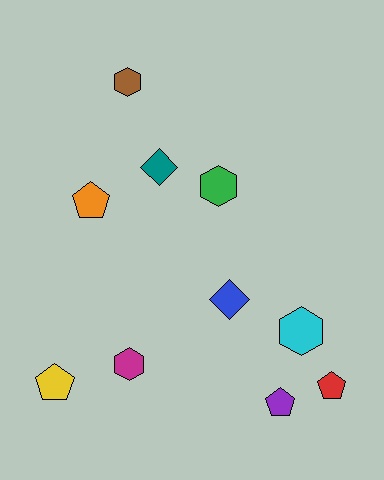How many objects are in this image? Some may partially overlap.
There are 10 objects.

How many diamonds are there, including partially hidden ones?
There are 2 diamonds.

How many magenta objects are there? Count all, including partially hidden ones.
There is 1 magenta object.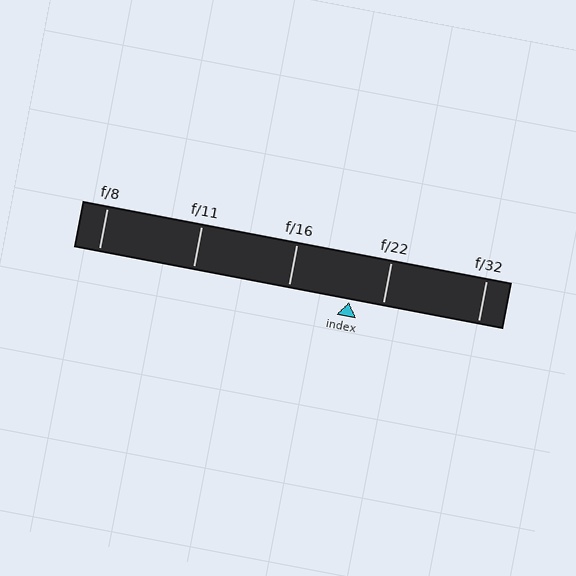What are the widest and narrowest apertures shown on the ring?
The widest aperture shown is f/8 and the narrowest is f/32.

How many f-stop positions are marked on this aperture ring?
There are 5 f-stop positions marked.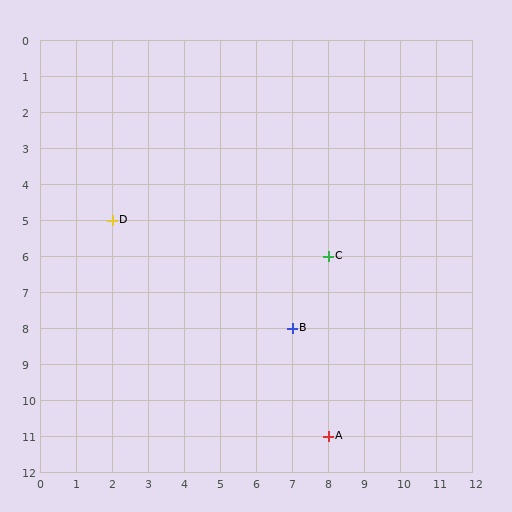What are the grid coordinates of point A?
Point A is at grid coordinates (8, 11).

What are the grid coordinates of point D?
Point D is at grid coordinates (2, 5).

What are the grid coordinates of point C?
Point C is at grid coordinates (8, 6).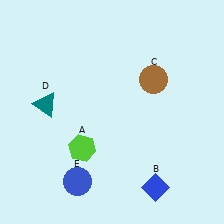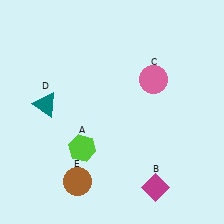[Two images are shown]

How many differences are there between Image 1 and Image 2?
There are 3 differences between the two images.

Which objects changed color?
B changed from blue to magenta. C changed from brown to pink. E changed from blue to brown.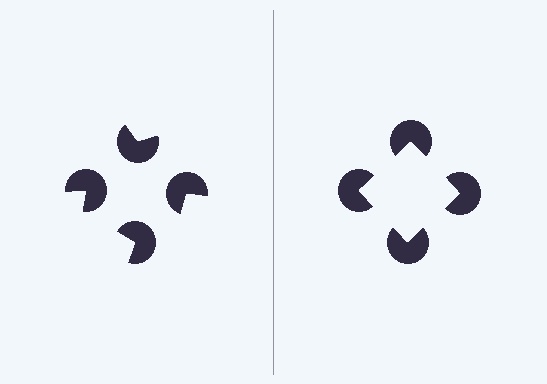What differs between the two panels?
The pac-man discs are positioned identically on both sides; only the wedge orientations differ. On the right they align to a square; on the left they are misaligned.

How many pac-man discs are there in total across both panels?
8 — 4 on each side.